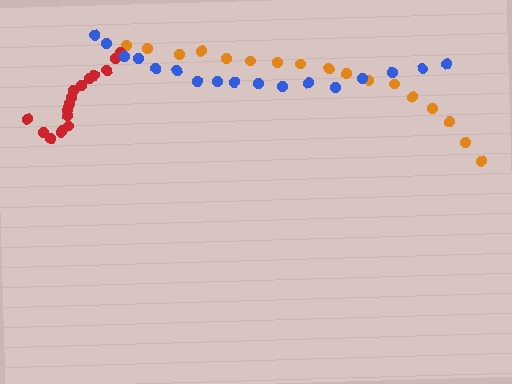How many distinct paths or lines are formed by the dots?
There are 3 distinct paths.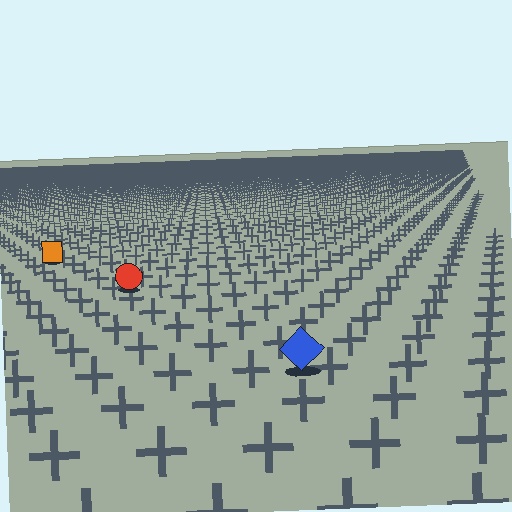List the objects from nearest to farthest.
From nearest to farthest: the blue diamond, the red circle, the orange square.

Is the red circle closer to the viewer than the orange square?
Yes. The red circle is closer — you can tell from the texture gradient: the ground texture is coarser near it.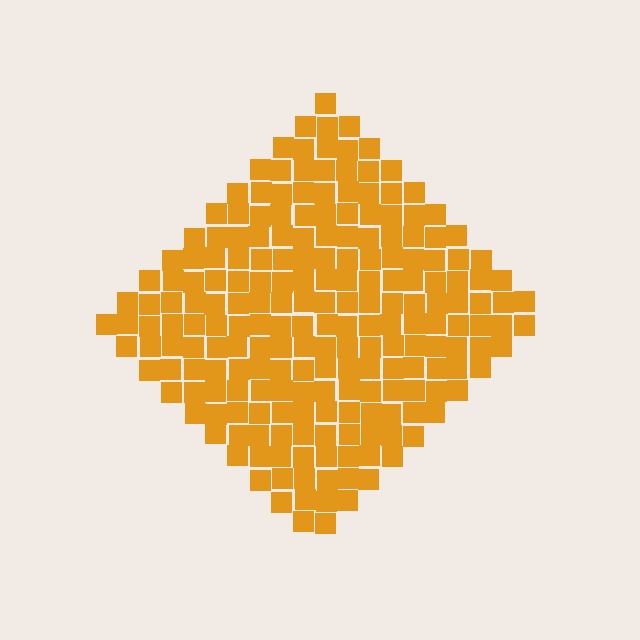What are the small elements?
The small elements are squares.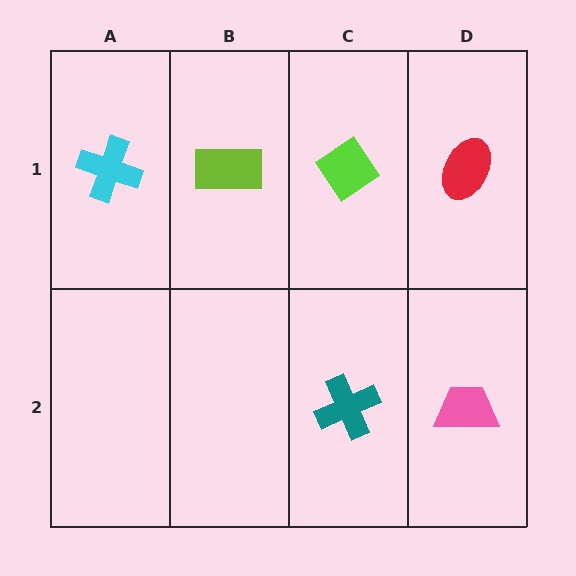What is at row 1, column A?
A cyan cross.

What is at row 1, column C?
A lime diamond.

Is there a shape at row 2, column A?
No, that cell is empty.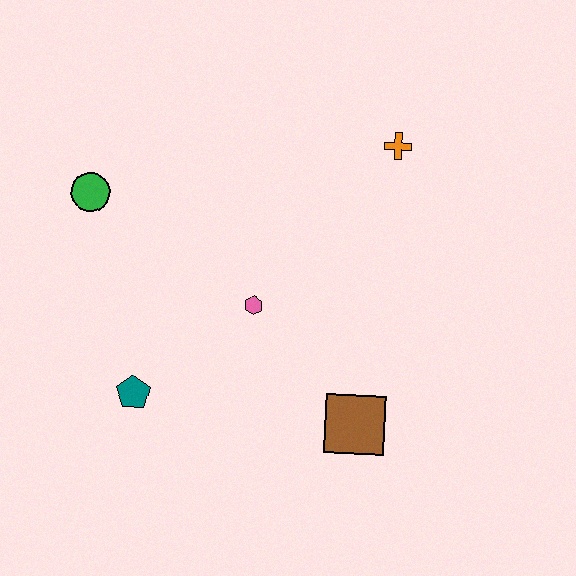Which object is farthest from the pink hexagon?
The orange cross is farthest from the pink hexagon.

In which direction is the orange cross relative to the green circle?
The orange cross is to the right of the green circle.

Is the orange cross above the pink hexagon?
Yes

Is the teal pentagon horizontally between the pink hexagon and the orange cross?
No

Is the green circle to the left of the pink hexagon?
Yes